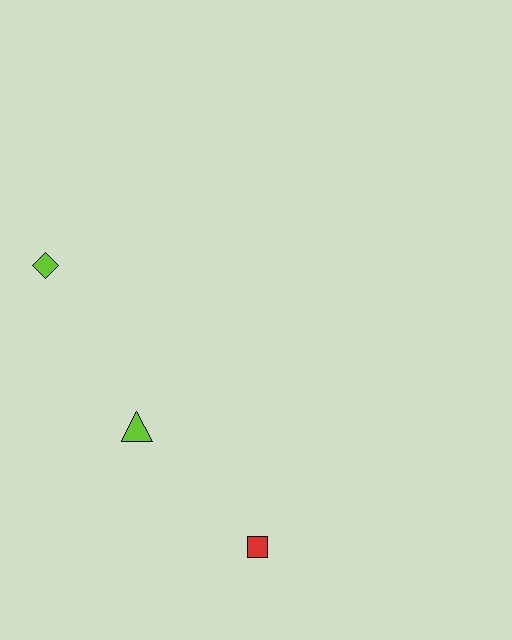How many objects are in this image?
There are 3 objects.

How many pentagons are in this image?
There are no pentagons.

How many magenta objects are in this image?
There are no magenta objects.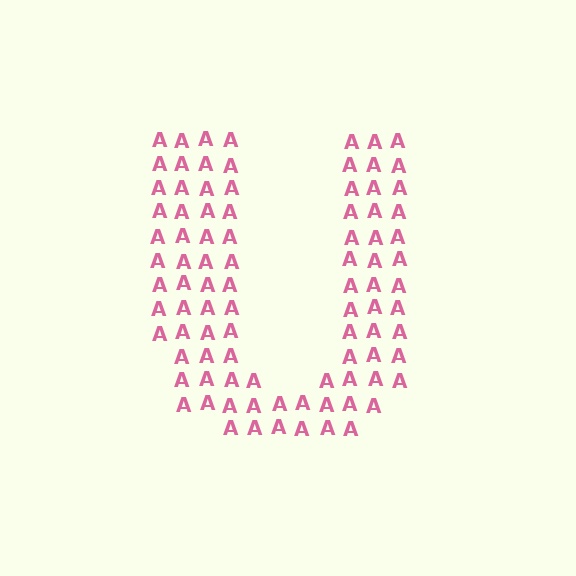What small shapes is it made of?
It is made of small letter A's.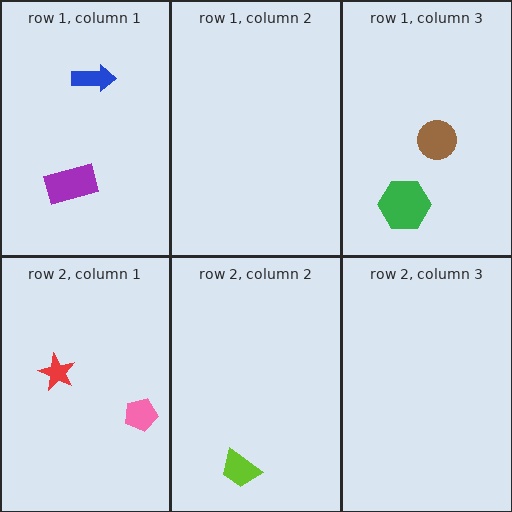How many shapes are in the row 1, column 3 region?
2.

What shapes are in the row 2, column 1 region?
The pink pentagon, the red star.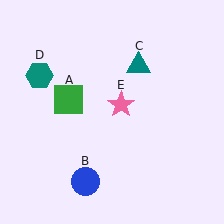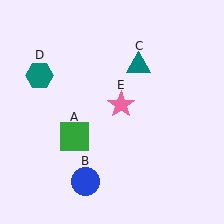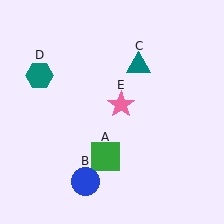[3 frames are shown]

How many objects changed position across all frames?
1 object changed position: green square (object A).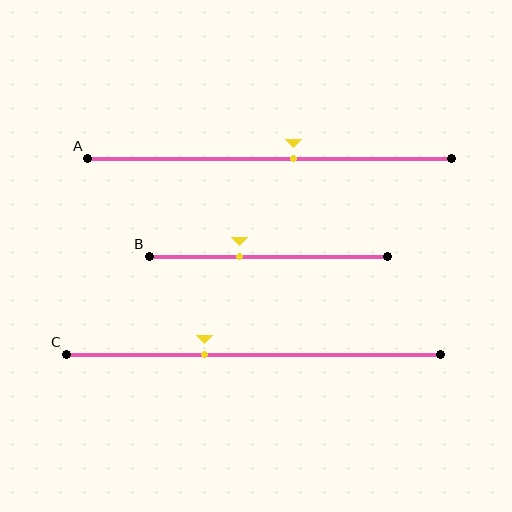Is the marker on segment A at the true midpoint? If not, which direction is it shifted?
No, the marker on segment A is shifted to the right by about 6% of the segment length.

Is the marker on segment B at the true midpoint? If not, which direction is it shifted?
No, the marker on segment B is shifted to the left by about 12% of the segment length.